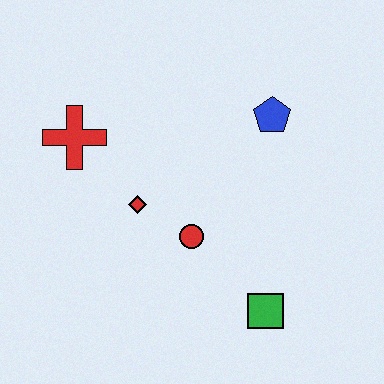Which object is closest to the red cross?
The red diamond is closest to the red cross.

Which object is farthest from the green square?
The red cross is farthest from the green square.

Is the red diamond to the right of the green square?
No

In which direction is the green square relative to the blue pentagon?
The green square is below the blue pentagon.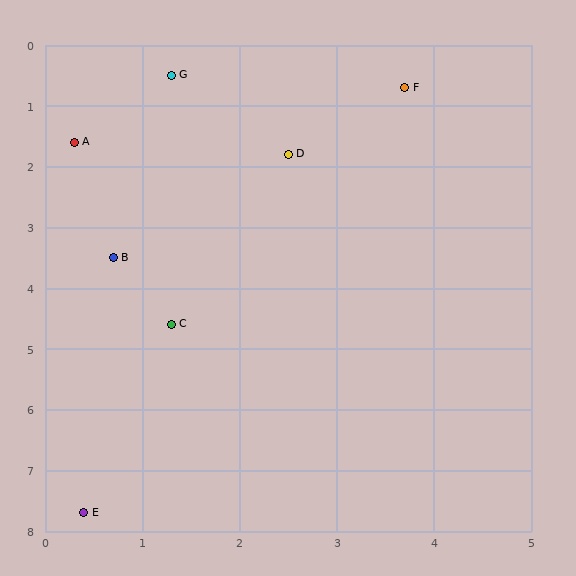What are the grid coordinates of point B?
Point B is at approximately (0.7, 3.5).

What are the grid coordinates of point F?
Point F is at approximately (3.7, 0.7).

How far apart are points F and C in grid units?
Points F and C are about 4.6 grid units apart.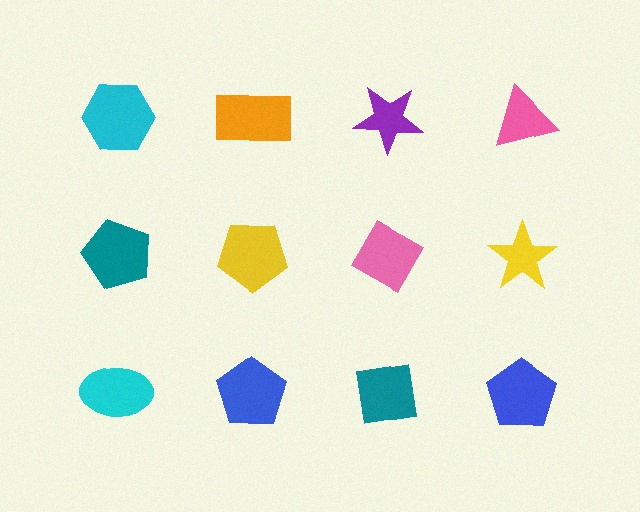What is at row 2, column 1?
A teal pentagon.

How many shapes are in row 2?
4 shapes.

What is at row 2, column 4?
A yellow star.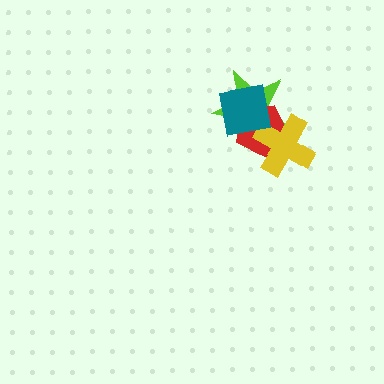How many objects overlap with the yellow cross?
3 objects overlap with the yellow cross.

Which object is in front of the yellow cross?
The teal square is in front of the yellow cross.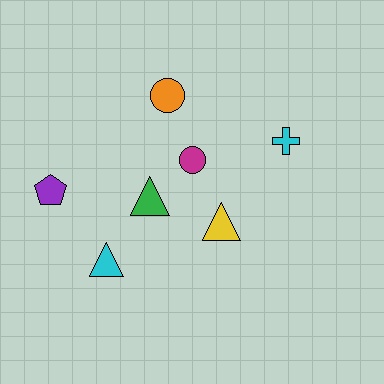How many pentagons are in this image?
There is 1 pentagon.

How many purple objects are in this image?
There is 1 purple object.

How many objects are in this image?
There are 7 objects.